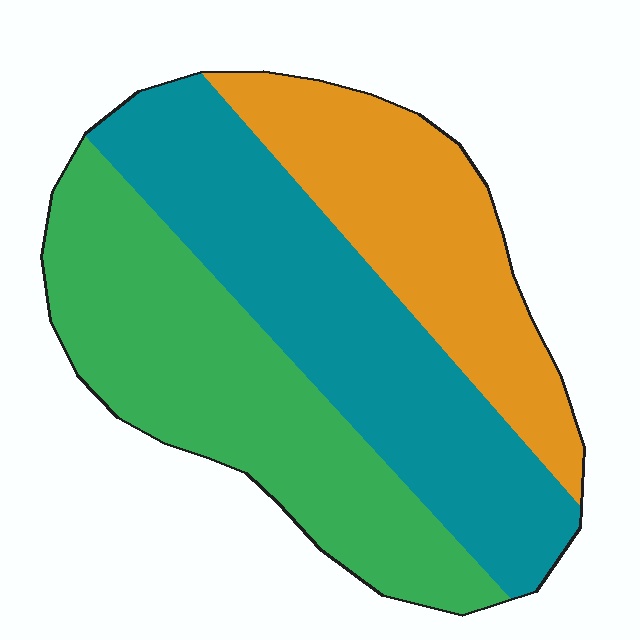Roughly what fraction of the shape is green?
Green covers 36% of the shape.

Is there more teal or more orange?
Teal.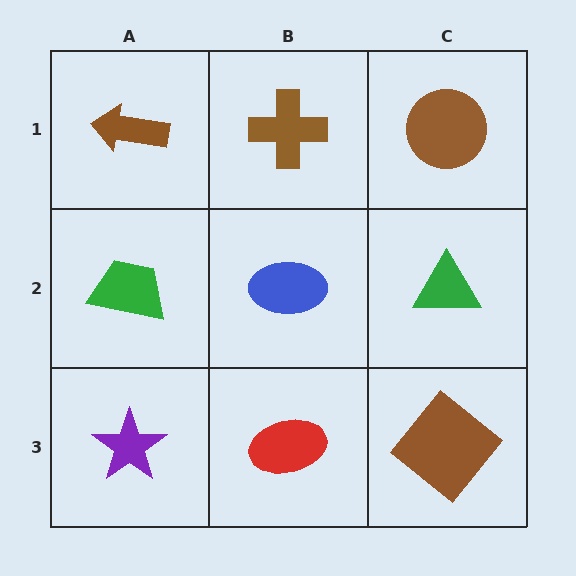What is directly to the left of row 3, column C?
A red ellipse.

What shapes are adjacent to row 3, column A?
A green trapezoid (row 2, column A), a red ellipse (row 3, column B).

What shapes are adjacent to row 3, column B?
A blue ellipse (row 2, column B), a purple star (row 3, column A), a brown diamond (row 3, column C).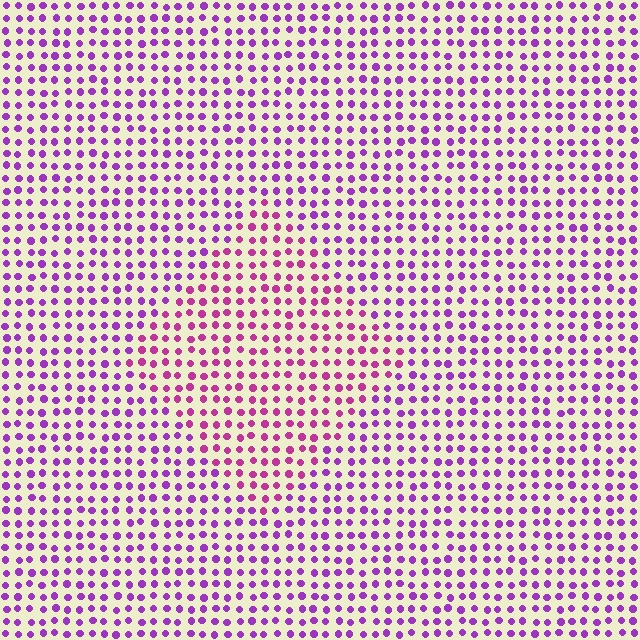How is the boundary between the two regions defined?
The boundary is defined purely by a slight shift in hue (about 31 degrees). Spacing, size, and orientation are identical on both sides.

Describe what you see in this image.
The image is filled with small purple elements in a uniform arrangement. A diamond-shaped region is visible where the elements are tinted to a slightly different hue, forming a subtle color boundary.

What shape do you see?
I see a diamond.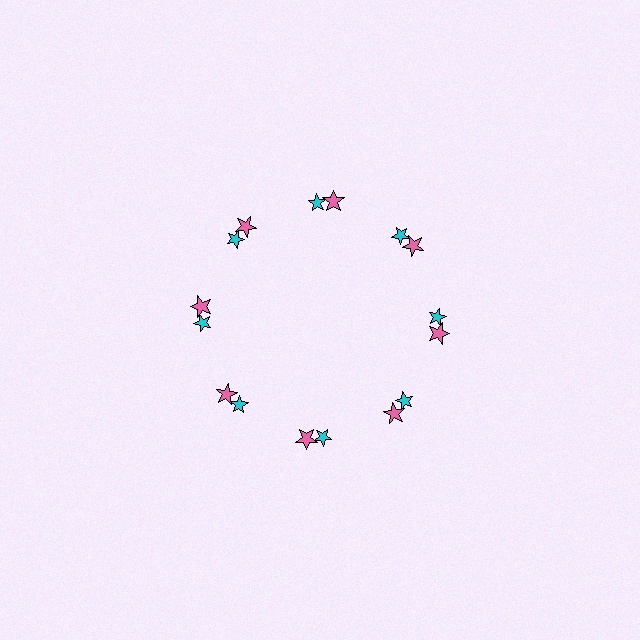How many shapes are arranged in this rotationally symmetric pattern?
There are 16 shapes, arranged in 8 groups of 2.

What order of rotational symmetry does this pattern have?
This pattern has 8-fold rotational symmetry.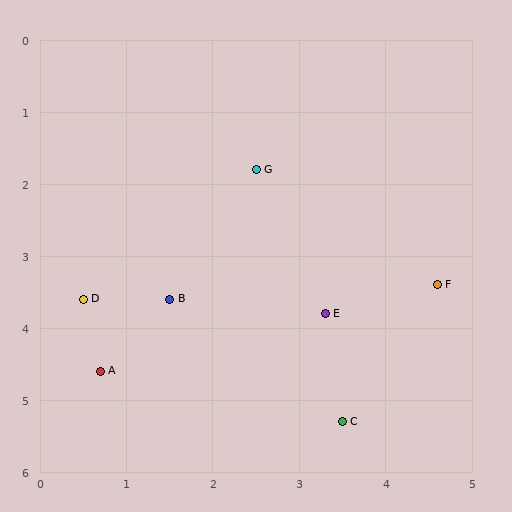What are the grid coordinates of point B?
Point B is at approximately (1.5, 3.6).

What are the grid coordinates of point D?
Point D is at approximately (0.5, 3.6).